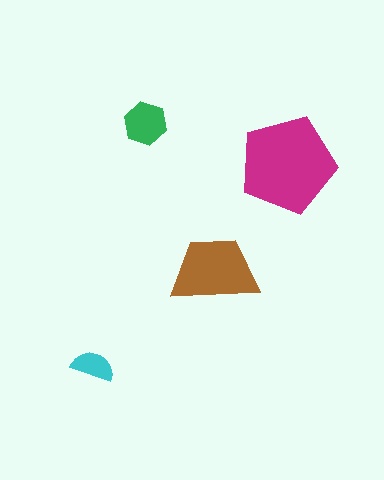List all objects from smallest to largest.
The cyan semicircle, the green hexagon, the brown trapezoid, the magenta pentagon.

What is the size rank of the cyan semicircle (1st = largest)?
4th.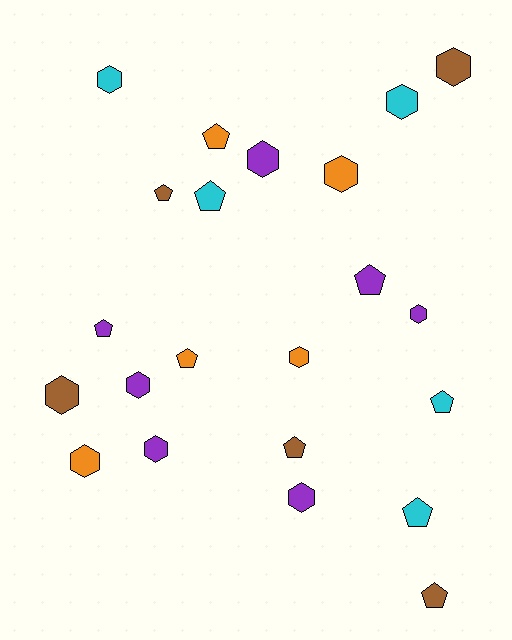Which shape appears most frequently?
Hexagon, with 12 objects.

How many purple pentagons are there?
There are 2 purple pentagons.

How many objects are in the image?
There are 22 objects.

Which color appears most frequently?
Purple, with 7 objects.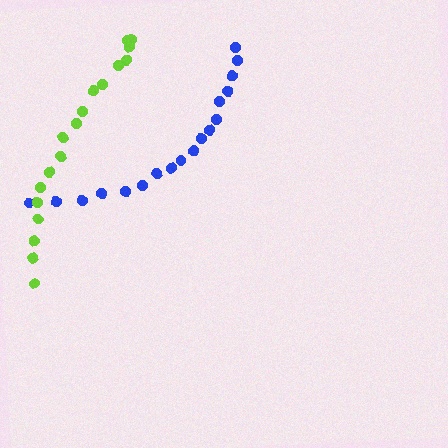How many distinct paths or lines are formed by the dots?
There are 2 distinct paths.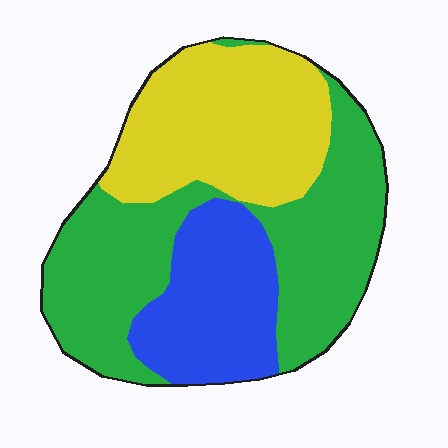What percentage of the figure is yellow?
Yellow takes up about one third (1/3) of the figure.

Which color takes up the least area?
Blue, at roughly 25%.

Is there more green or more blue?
Green.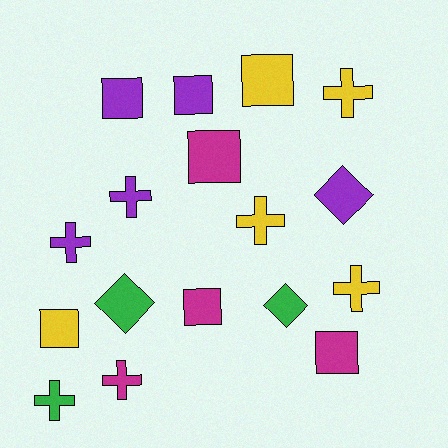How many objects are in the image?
There are 17 objects.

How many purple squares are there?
There are 2 purple squares.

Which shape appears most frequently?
Cross, with 7 objects.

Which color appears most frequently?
Purple, with 5 objects.